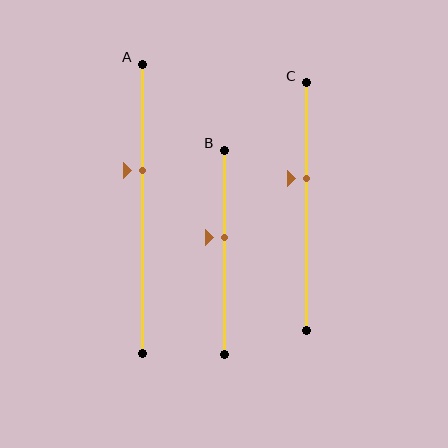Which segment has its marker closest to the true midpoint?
Segment B has its marker closest to the true midpoint.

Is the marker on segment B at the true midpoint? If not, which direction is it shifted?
No, the marker on segment B is shifted upward by about 8% of the segment length.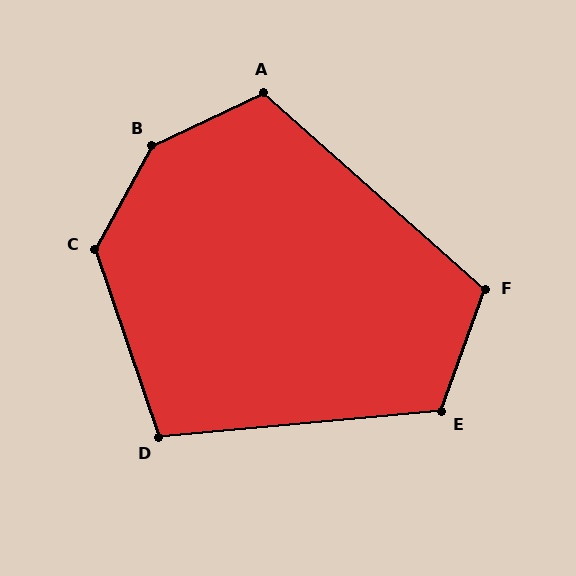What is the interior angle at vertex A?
Approximately 113 degrees (obtuse).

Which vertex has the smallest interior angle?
D, at approximately 104 degrees.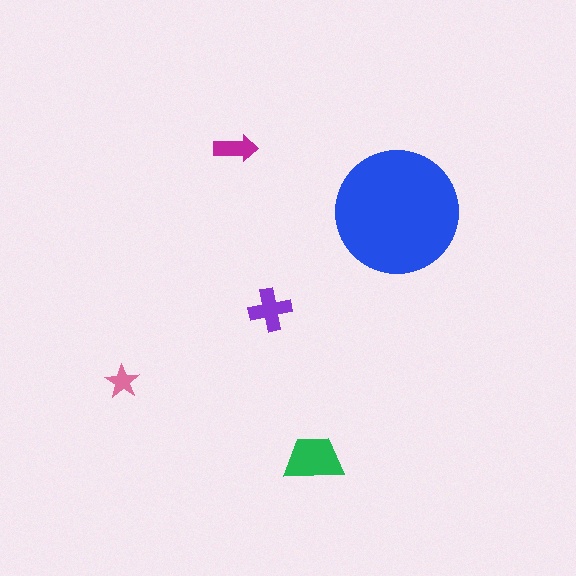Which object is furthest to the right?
The blue circle is rightmost.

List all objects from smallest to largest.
The pink star, the magenta arrow, the purple cross, the green trapezoid, the blue circle.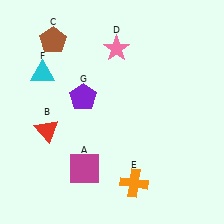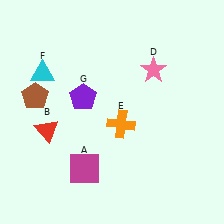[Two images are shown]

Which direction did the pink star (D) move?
The pink star (D) moved right.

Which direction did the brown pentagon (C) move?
The brown pentagon (C) moved down.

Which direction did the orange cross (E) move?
The orange cross (E) moved up.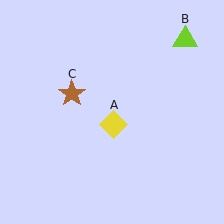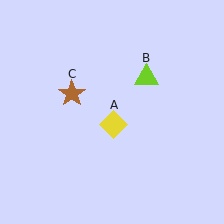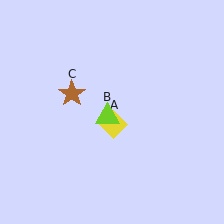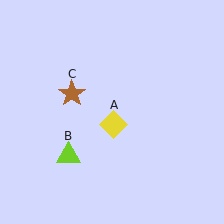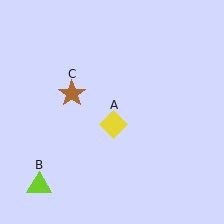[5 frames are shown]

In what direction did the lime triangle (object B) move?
The lime triangle (object B) moved down and to the left.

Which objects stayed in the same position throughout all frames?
Yellow diamond (object A) and brown star (object C) remained stationary.